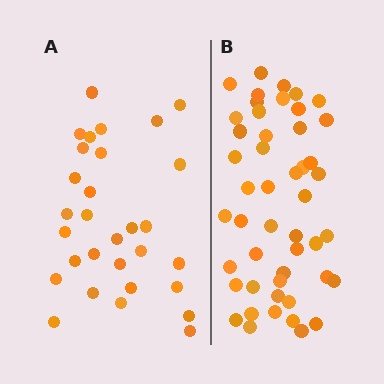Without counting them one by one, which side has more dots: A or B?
Region B (the right region) has more dots.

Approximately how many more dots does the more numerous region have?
Region B has approximately 20 more dots than region A.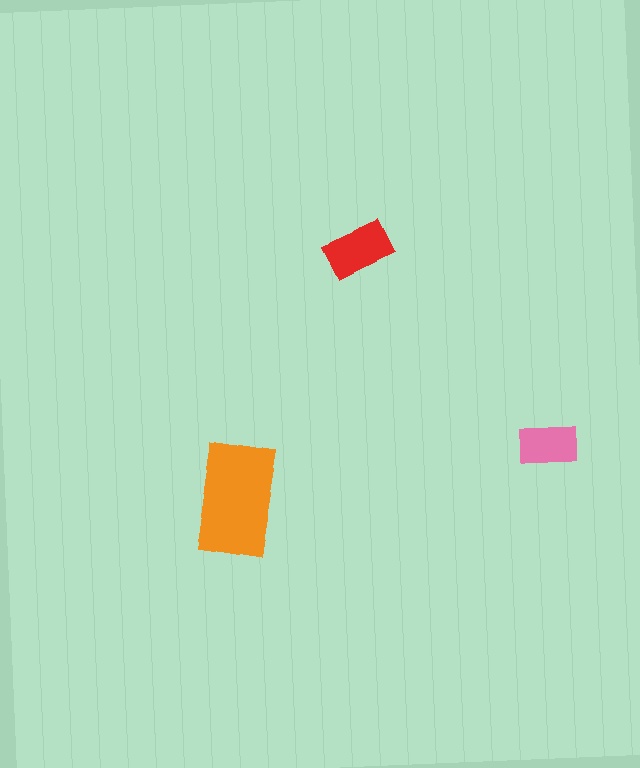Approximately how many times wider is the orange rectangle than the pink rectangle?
About 2 times wider.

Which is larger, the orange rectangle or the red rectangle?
The orange one.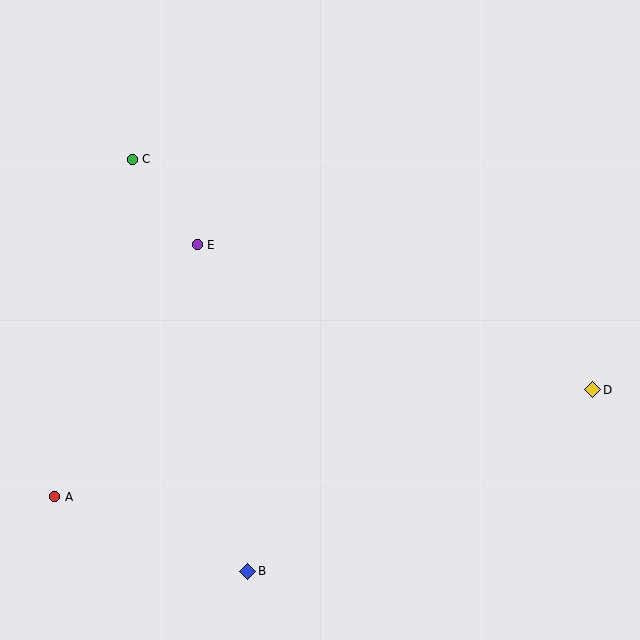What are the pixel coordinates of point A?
Point A is at (55, 497).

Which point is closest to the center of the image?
Point E at (197, 245) is closest to the center.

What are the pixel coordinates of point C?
Point C is at (132, 159).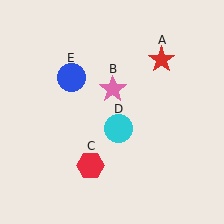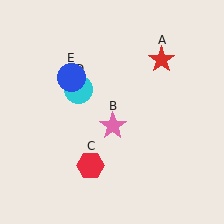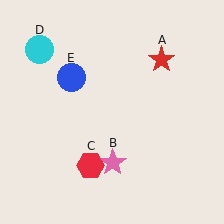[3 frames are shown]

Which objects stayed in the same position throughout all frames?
Red star (object A) and red hexagon (object C) and blue circle (object E) remained stationary.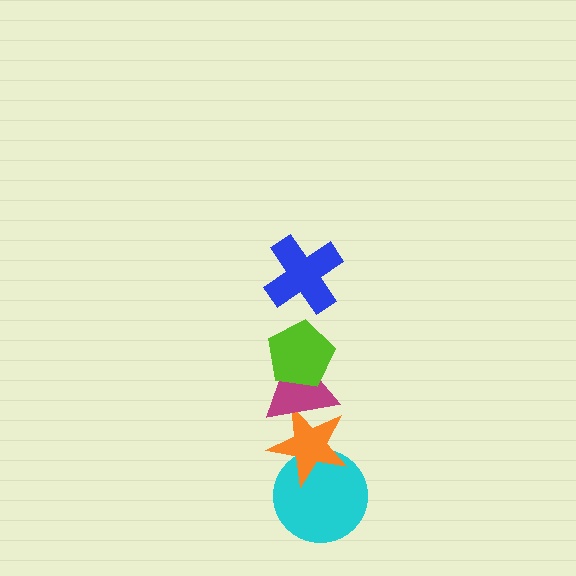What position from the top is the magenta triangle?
The magenta triangle is 3rd from the top.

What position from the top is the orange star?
The orange star is 4th from the top.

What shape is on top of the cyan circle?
The orange star is on top of the cyan circle.